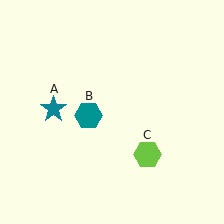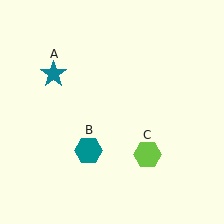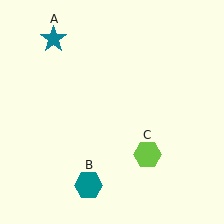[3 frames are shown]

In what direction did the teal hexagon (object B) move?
The teal hexagon (object B) moved down.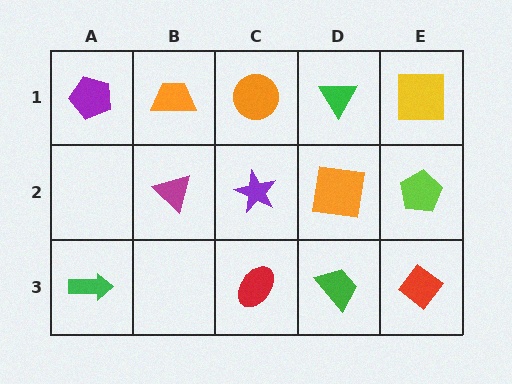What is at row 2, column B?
A magenta triangle.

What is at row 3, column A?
A green arrow.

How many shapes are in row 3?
4 shapes.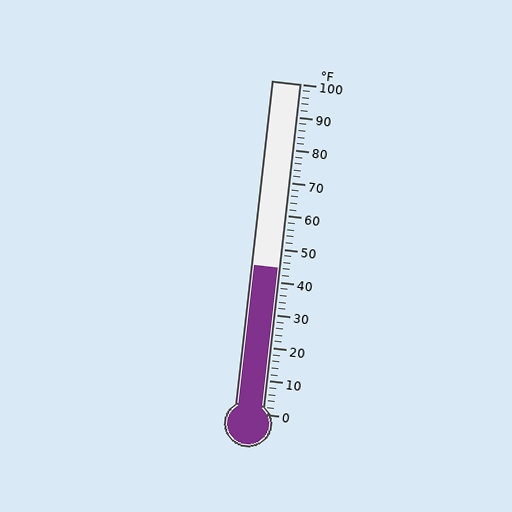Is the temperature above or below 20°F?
The temperature is above 20°F.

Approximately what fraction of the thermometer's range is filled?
The thermometer is filled to approximately 45% of its range.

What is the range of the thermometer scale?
The thermometer scale ranges from 0°F to 100°F.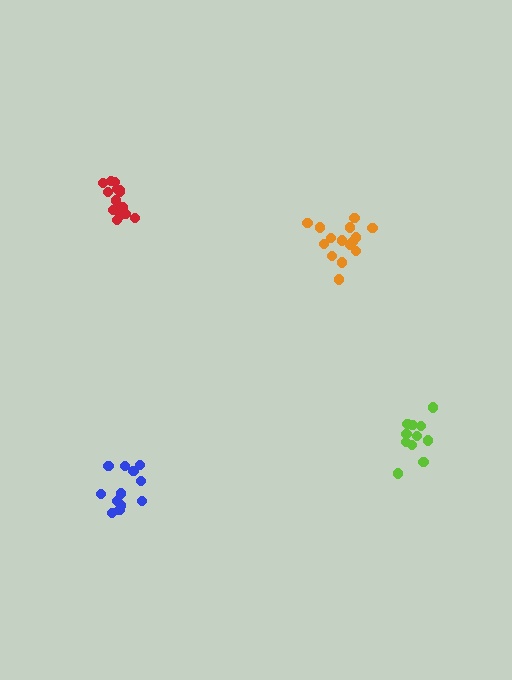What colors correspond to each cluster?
The clusters are colored: orange, lime, red, blue.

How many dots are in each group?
Group 1: 15 dots, Group 2: 11 dots, Group 3: 15 dots, Group 4: 13 dots (54 total).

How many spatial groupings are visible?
There are 4 spatial groupings.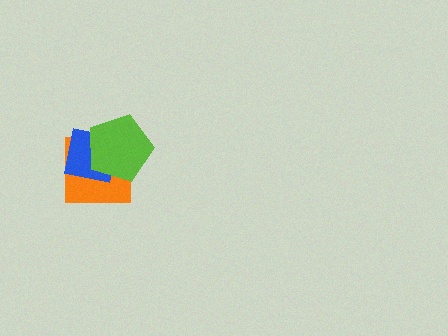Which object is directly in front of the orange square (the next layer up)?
The blue square is directly in front of the orange square.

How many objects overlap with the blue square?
2 objects overlap with the blue square.